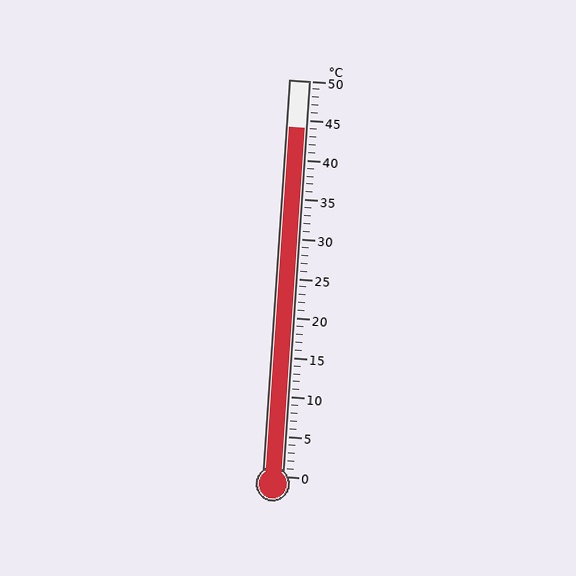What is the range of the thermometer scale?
The thermometer scale ranges from 0°C to 50°C.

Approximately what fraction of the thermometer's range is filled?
The thermometer is filled to approximately 90% of its range.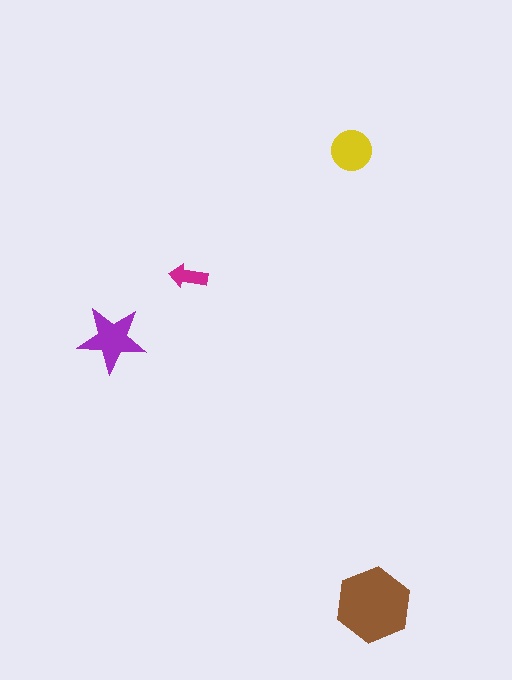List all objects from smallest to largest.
The magenta arrow, the yellow circle, the purple star, the brown hexagon.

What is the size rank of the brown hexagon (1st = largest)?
1st.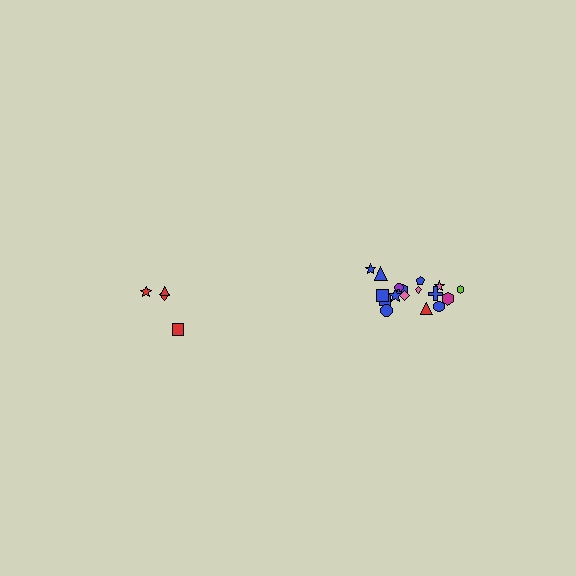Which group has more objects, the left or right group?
The right group.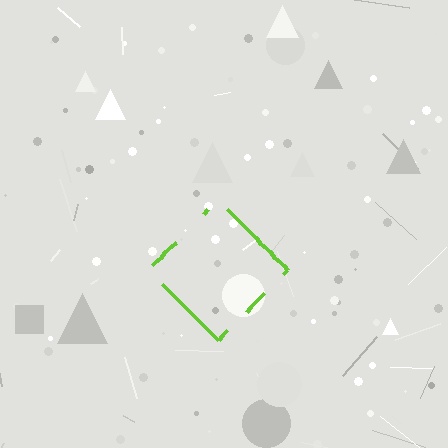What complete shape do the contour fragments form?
The contour fragments form a diamond.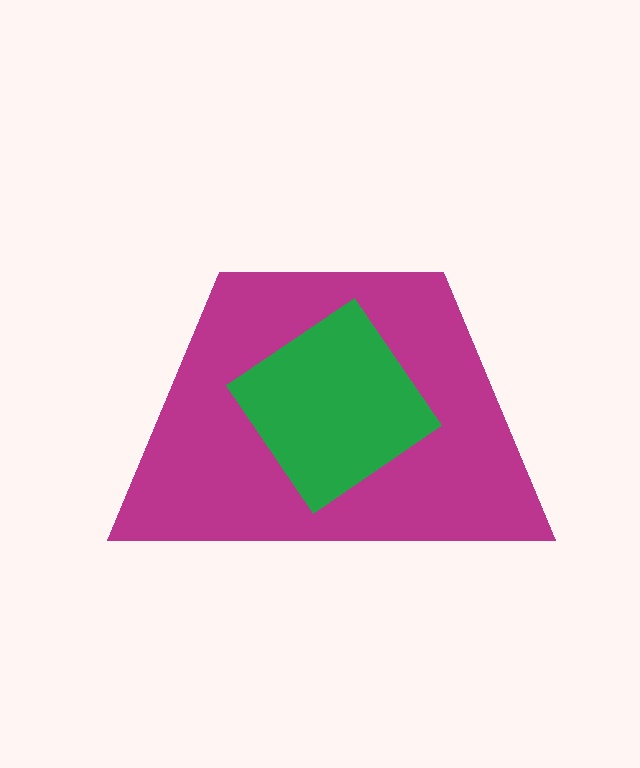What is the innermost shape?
The green diamond.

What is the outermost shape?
The magenta trapezoid.